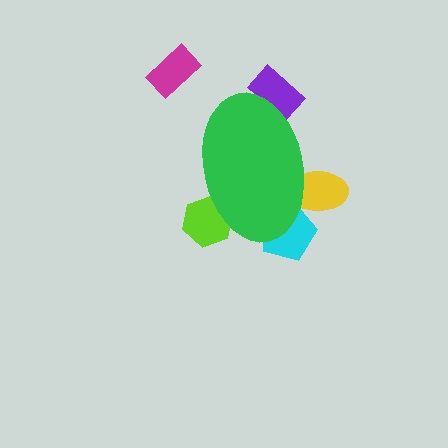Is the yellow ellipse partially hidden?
Yes, the yellow ellipse is partially hidden behind the green ellipse.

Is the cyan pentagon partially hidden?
Yes, the cyan pentagon is partially hidden behind the green ellipse.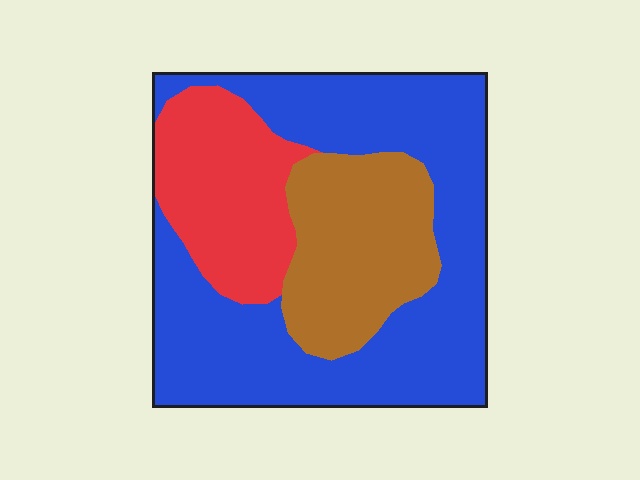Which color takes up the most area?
Blue, at roughly 55%.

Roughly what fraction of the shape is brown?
Brown covers 23% of the shape.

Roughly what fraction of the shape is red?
Red takes up less than a quarter of the shape.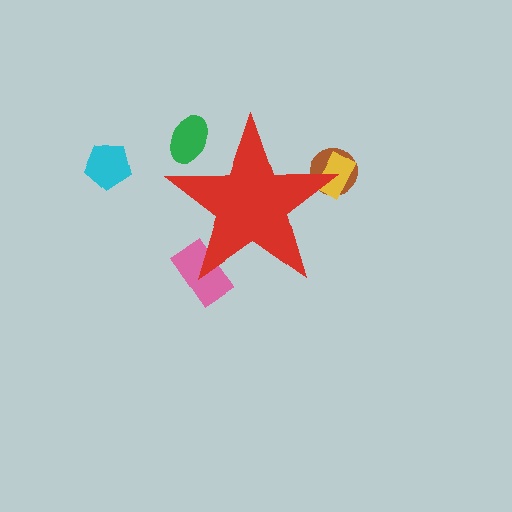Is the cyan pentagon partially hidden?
No, the cyan pentagon is fully visible.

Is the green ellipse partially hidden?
Yes, the green ellipse is partially hidden behind the red star.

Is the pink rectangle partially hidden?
Yes, the pink rectangle is partially hidden behind the red star.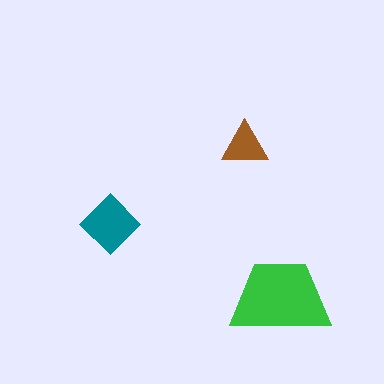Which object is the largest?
The green trapezoid.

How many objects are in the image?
There are 3 objects in the image.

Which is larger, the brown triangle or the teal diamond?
The teal diamond.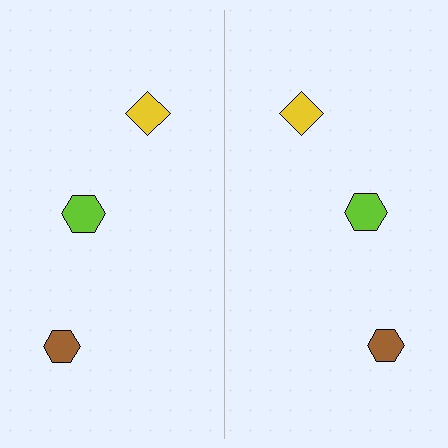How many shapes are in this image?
There are 6 shapes in this image.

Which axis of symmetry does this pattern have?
The pattern has a vertical axis of symmetry running through the center of the image.